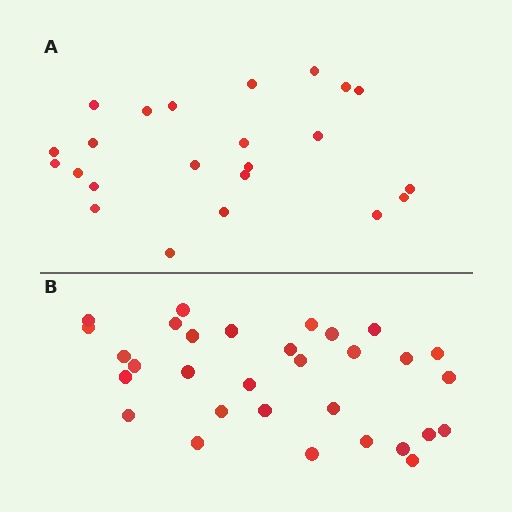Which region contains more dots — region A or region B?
Region B (the bottom region) has more dots.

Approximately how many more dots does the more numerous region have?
Region B has roughly 8 or so more dots than region A.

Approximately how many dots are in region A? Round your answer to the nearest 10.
About 20 dots. (The exact count is 23, which rounds to 20.)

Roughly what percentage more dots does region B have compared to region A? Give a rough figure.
About 35% more.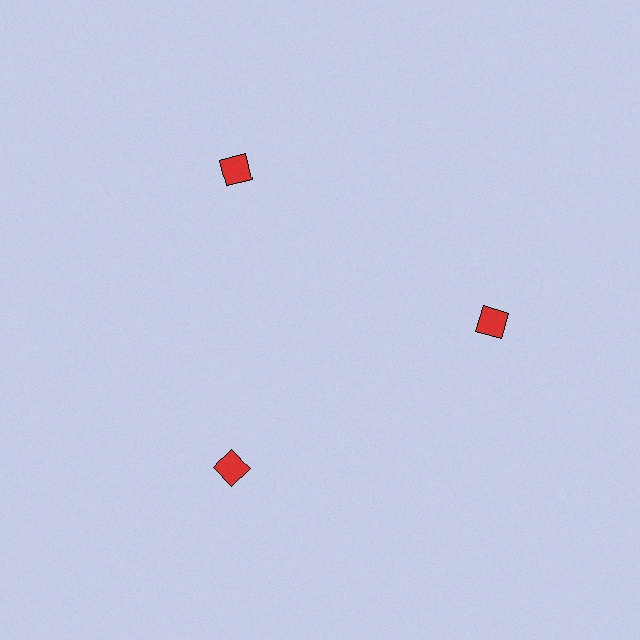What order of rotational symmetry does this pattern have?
This pattern has 3-fold rotational symmetry.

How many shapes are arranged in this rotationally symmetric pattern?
There are 3 shapes, arranged in 3 groups of 1.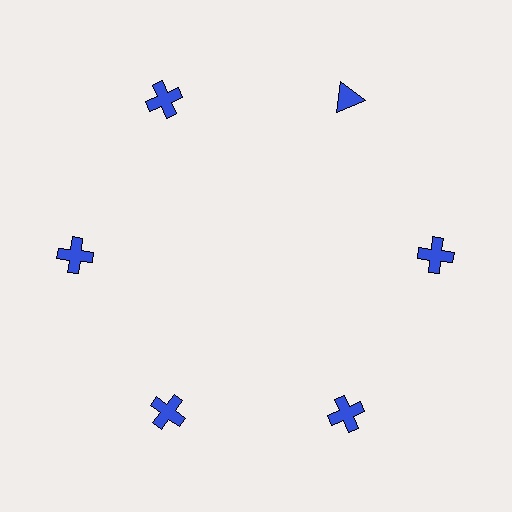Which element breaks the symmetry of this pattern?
The blue triangle at roughly the 1 o'clock position breaks the symmetry. All other shapes are blue crosses.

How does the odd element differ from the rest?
It has a different shape: triangle instead of cross.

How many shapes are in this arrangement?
There are 6 shapes arranged in a ring pattern.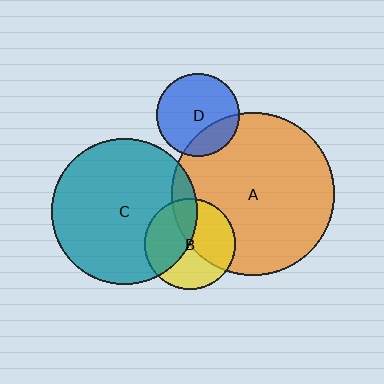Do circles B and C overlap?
Yes.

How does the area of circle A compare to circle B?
Approximately 3.2 times.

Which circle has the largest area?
Circle A (orange).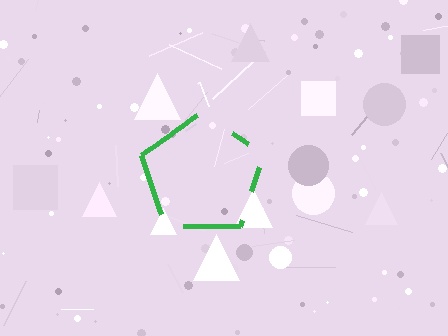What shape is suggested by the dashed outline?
The dashed outline suggests a pentagon.